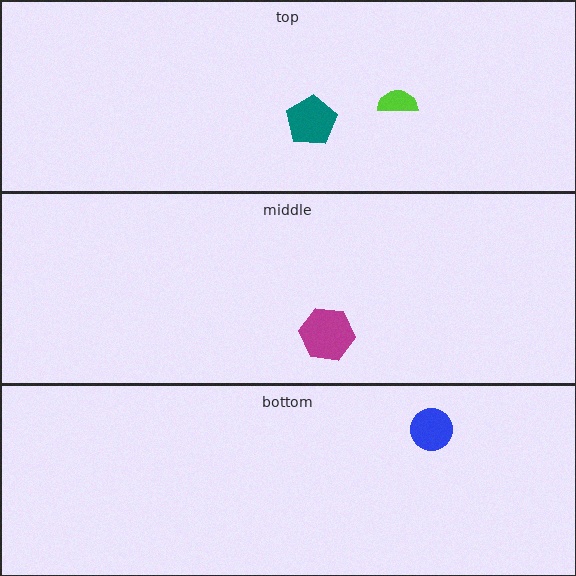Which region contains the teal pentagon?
The top region.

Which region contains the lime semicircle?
The top region.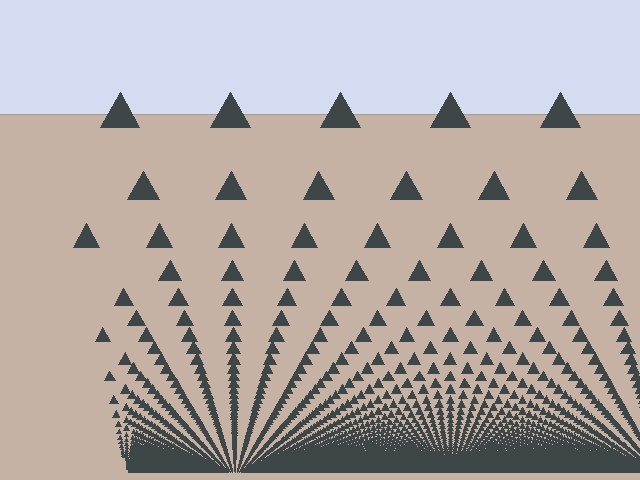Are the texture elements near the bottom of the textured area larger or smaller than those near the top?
Smaller. The gradient is inverted — elements near the bottom are smaller and denser.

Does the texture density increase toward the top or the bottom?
Density increases toward the bottom.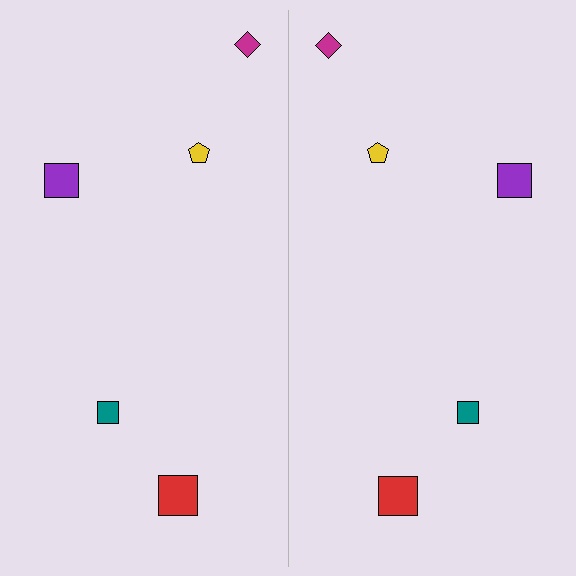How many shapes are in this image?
There are 10 shapes in this image.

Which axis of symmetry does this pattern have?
The pattern has a vertical axis of symmetry running through the center of the image.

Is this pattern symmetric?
Yes, this pattern has bilateral (reflection) symmetry.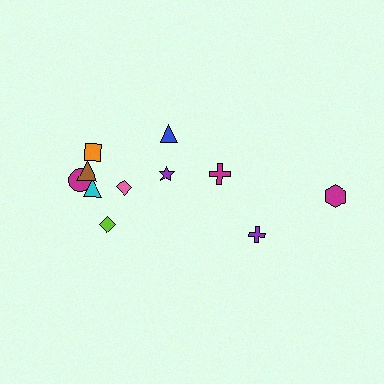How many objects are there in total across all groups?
There are 11 objects.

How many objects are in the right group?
There are 3 objects.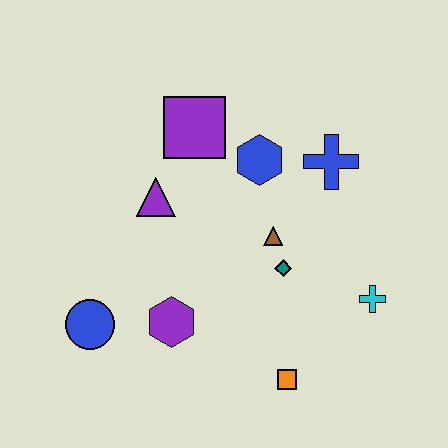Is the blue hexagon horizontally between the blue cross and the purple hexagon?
Yes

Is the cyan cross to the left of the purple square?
No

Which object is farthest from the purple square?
The orange square is farthest from the purple square.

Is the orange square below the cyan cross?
Yes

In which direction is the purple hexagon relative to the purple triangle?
The purple hexagon is below the purple triangle.